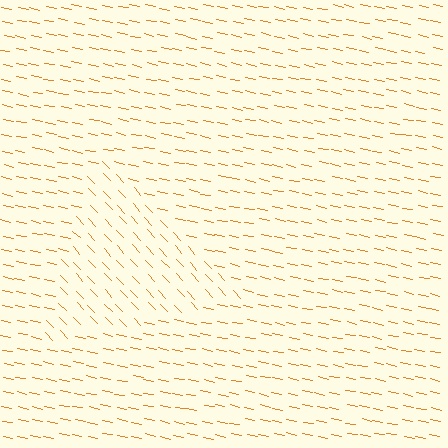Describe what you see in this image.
The image is filled with small orange line segments. A triangle region in the image has lines oriented differently from the surrounding lines, creating a visible texture boundary.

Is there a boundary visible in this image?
Yes, there is a texture boundary formed by a change in line orientation.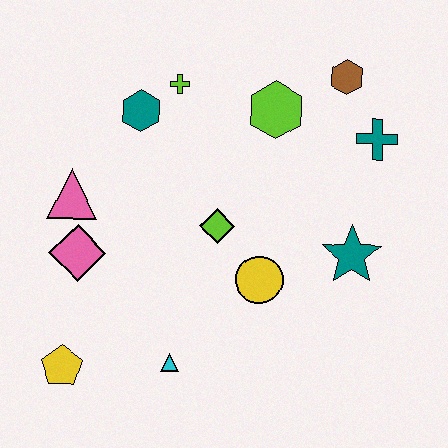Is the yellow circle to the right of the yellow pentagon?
Yes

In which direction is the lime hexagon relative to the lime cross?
The lime hexagon is to the right of the lime cross.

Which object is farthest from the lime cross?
The yellow pentagon is farthest from the lime cross.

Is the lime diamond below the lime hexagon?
Yes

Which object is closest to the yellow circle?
The lime diamond is closest to the yellow circle.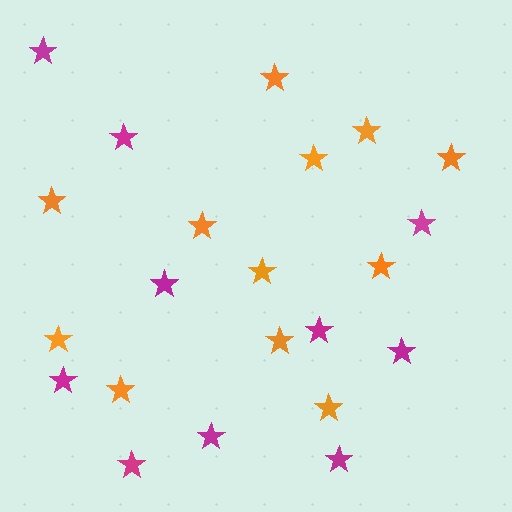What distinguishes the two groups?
There are 2 groups: one group of magenta stars (10) and one group of orange stars (12).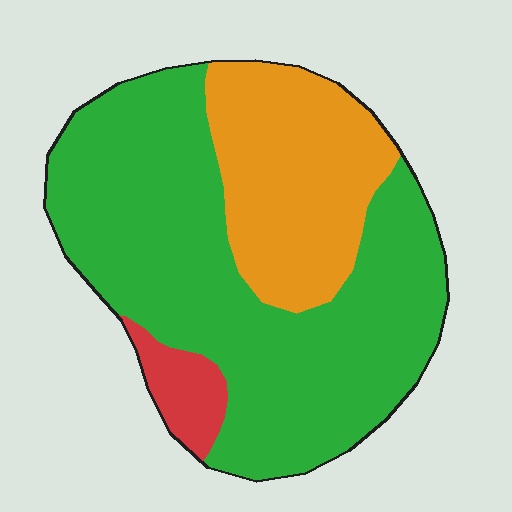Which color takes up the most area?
Green, at roughly 65%.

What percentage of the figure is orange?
Orange takes up about one quarter (1/4) of the figure.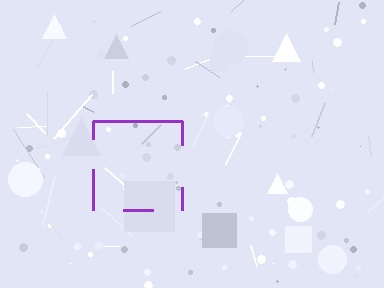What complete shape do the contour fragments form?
The contour fragments form a square.